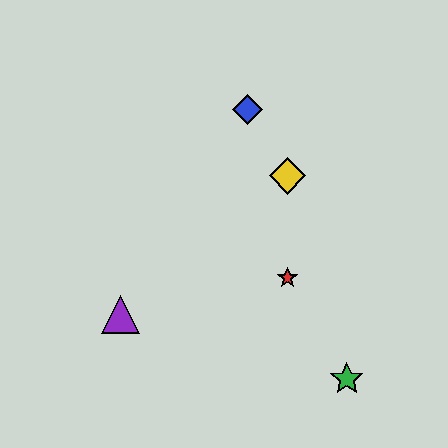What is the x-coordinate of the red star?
The red star is at x≈288.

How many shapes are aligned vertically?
2 shapes (the red star, the yellow diamond) are aligned vertically.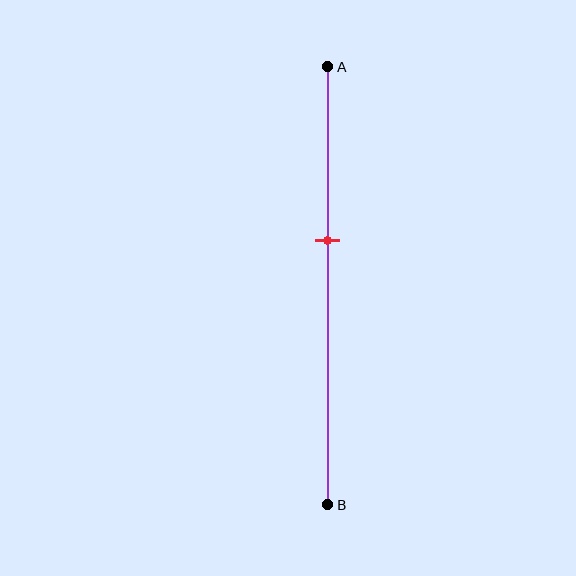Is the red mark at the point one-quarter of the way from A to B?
No, the mark is at about 40% from A, not at the 25% one-quarter point.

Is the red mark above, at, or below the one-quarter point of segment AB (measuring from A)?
The red mark is below the one-quarter point of segment AB.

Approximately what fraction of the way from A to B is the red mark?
The red mark is approximately 40% of the way from A to B.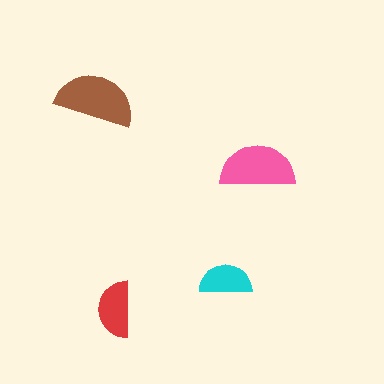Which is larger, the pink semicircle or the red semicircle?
The pink one.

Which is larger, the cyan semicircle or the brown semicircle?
The brown one.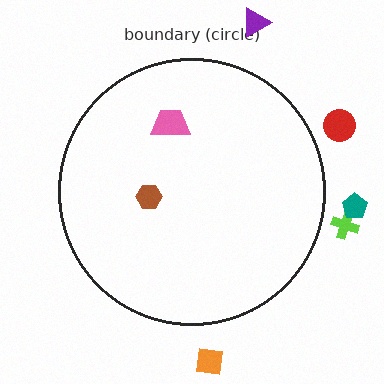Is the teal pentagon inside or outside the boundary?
Outside.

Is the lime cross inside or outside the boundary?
Outside.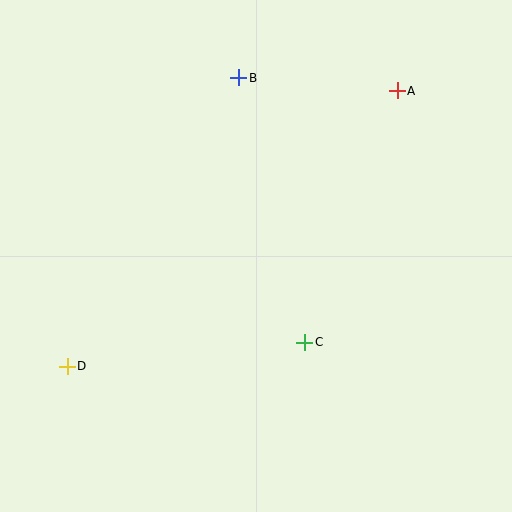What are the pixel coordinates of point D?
Point D is at (67, 366).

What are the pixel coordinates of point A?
Point A is at (397, 91).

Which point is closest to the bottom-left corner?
Point D is closest to the bottom-left corner.